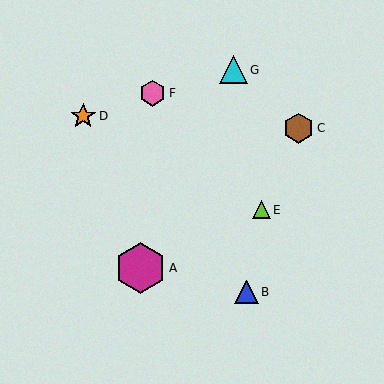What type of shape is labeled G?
Shape G is a cyan triangle.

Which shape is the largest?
The magenta hexagon (labeled A) is the largest.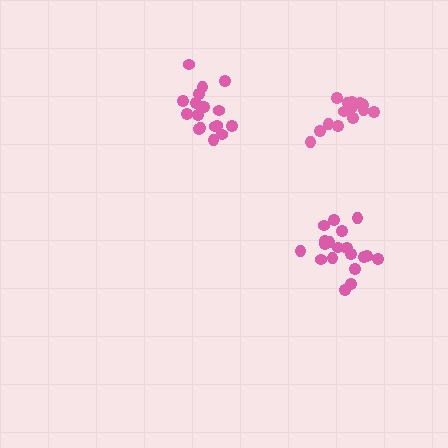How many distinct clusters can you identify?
There are 3 distinct clusters.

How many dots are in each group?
Group 1: 17 dots, Group 2: 15 dots, Group 3: 19 dots (51 total).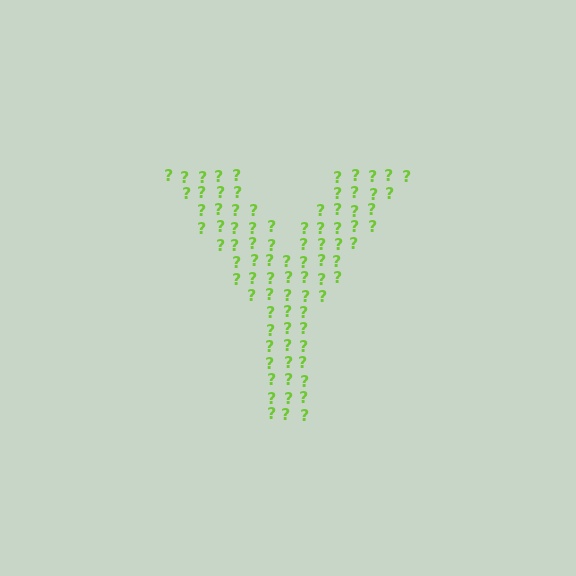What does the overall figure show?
The overall figure shows the letter Y.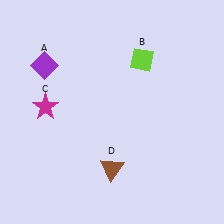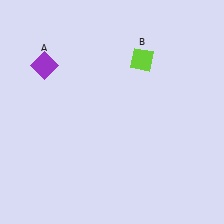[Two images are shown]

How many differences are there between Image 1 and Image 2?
There are 2 differences between the two images.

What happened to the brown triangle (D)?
The brown triangle (D) was removed in Image 2. It was in the bottom-left area of Image 1.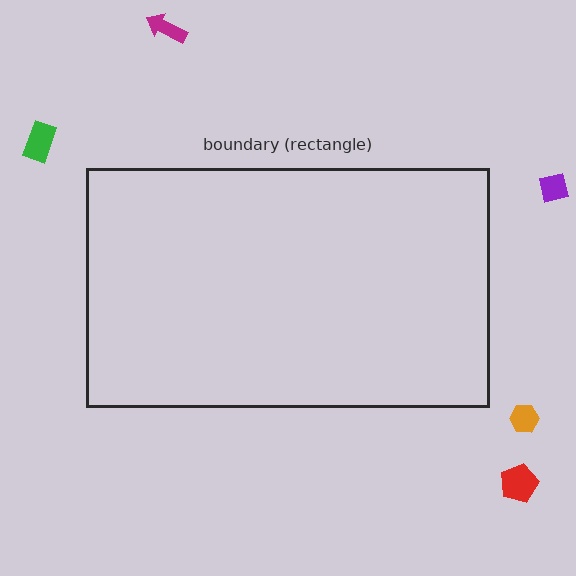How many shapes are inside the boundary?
0 inside, 5 outside.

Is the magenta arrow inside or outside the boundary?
Outside.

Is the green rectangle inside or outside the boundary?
Outside.